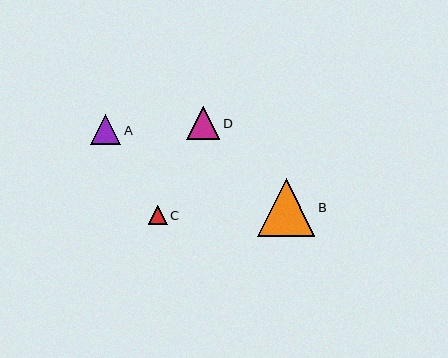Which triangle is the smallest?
Triangle C is the smallest with a size of approximately 19 pixels.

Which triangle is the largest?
Triangle B is the largest with a size of approximately 57 pixels.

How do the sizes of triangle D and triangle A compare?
Triangle D and triangle A are approximately the same size.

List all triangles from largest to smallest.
From largest to smallest: B, D, A, C.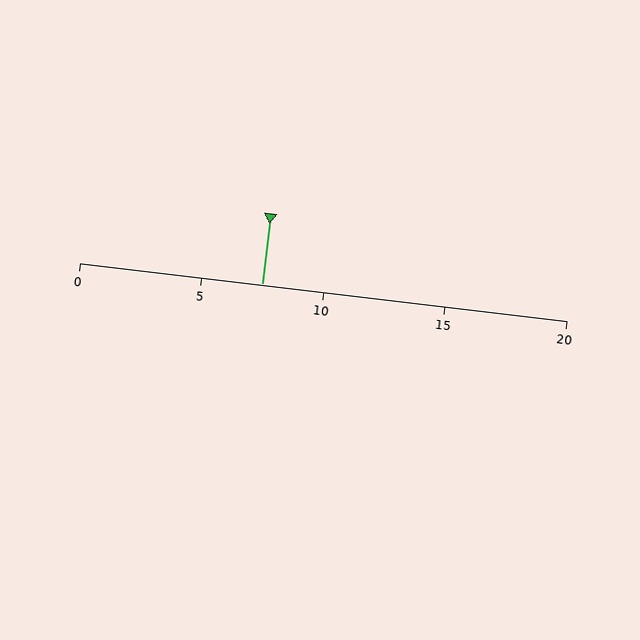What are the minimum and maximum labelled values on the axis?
The axis runs from 0 to 20.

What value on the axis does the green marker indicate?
The marker indicates approximately 7.5.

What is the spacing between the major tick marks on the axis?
The major ticks are spaced 5 apart.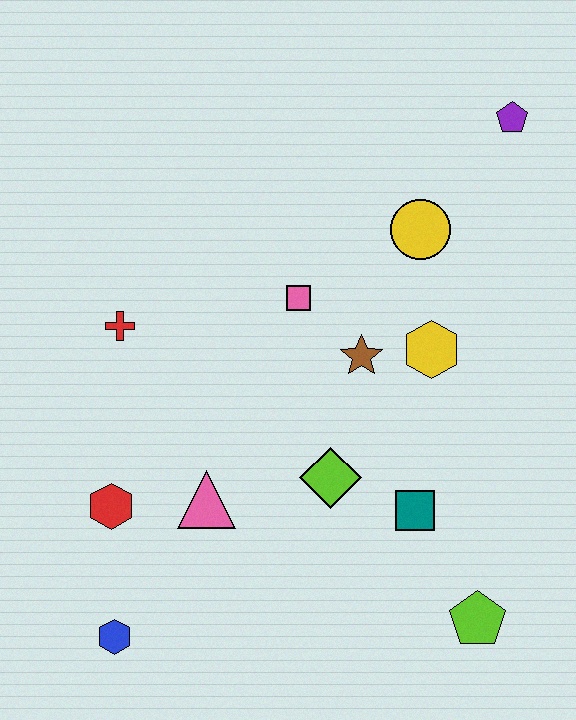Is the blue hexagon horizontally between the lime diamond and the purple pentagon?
No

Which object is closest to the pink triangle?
The red hexagon is closest to the pink triangle.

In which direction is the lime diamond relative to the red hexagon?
The lime diamond is to the right of the red hexagon.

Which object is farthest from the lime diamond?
The purple pentagon is farthest from the lime diamond.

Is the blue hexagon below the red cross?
Yes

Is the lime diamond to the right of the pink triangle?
Yes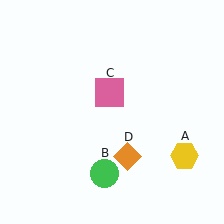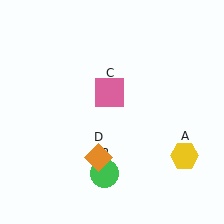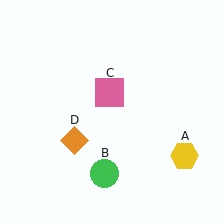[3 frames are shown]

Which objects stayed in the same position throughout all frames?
Yellow hexagon (object A) and green circle (object B) and pink square (object C) remained stationary.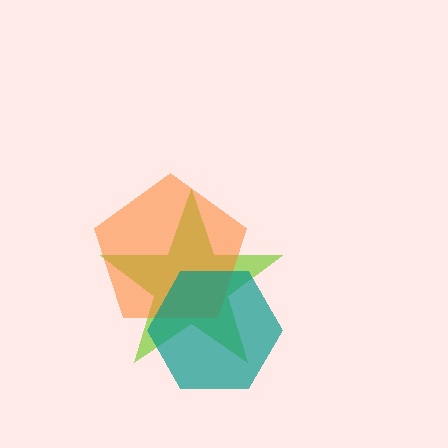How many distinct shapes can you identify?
There are 3 distinct shapes: a lime star, an orange pentagon, a teal hexagon.